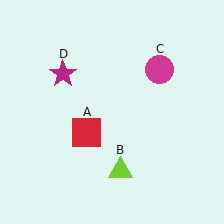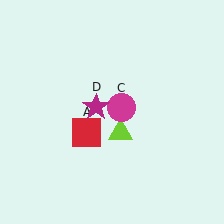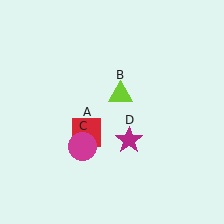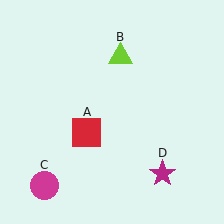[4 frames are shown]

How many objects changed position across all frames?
3 objects changed position: lime triangle (object B), magenta circle (object C), magenta star (object D).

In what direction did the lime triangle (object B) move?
The lime triangle (object B) moved up.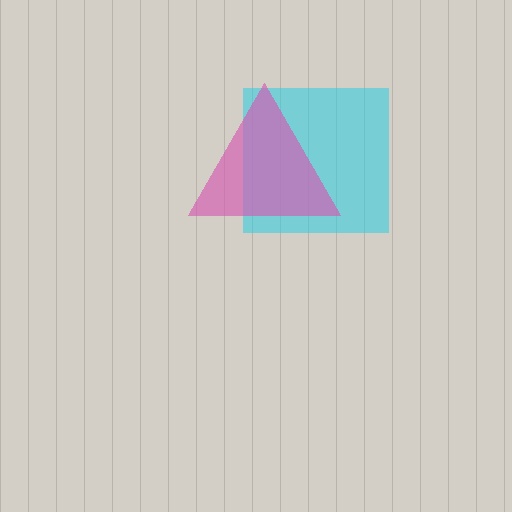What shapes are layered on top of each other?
The layered shapes are: a cyan square, a pink triangle.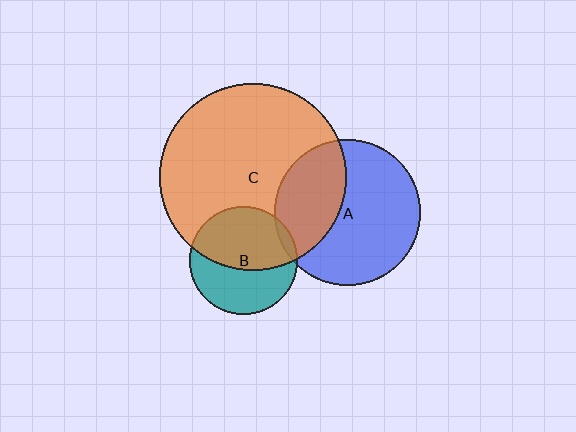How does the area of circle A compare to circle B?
Approximately 1.8 times.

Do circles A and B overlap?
Yes.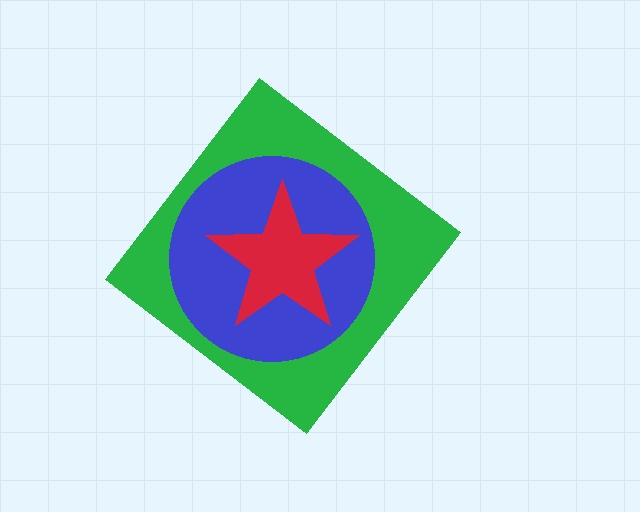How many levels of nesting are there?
3.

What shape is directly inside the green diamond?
The blue circle.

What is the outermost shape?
The green diamond.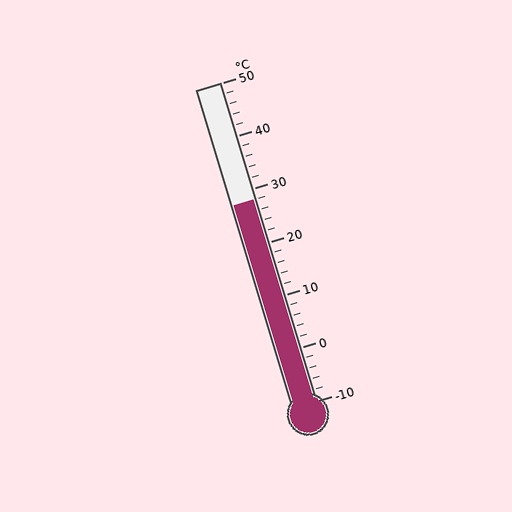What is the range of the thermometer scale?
The thermometer scale ranges from -10°C to 50°C.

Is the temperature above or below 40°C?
The temperature is below 40°C.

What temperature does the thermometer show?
The thermometer shows approximately 28°C.